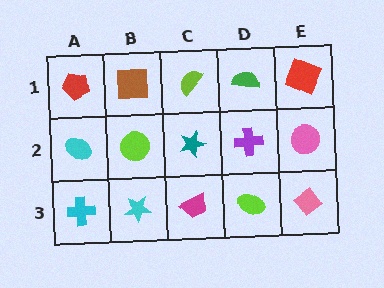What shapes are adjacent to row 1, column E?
A pink circle (row 2, column E), a green semicircle (row 1, column D).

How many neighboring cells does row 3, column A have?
2.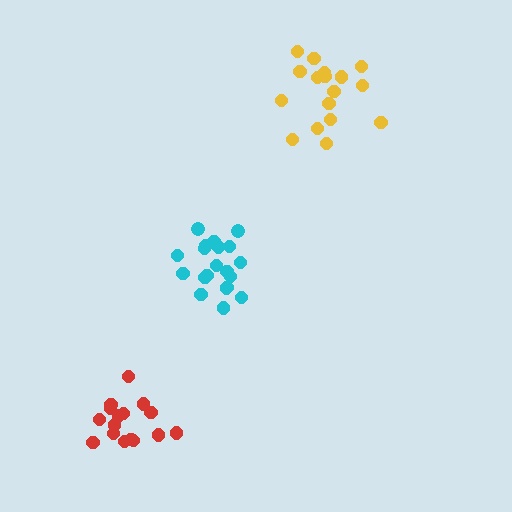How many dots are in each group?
Group 1: 20 dots, Group 2: 16 dots, Group 3: 17 dots (53 total).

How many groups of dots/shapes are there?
There are 3 groups.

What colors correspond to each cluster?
The clusters are colored: cyan, red, yellow.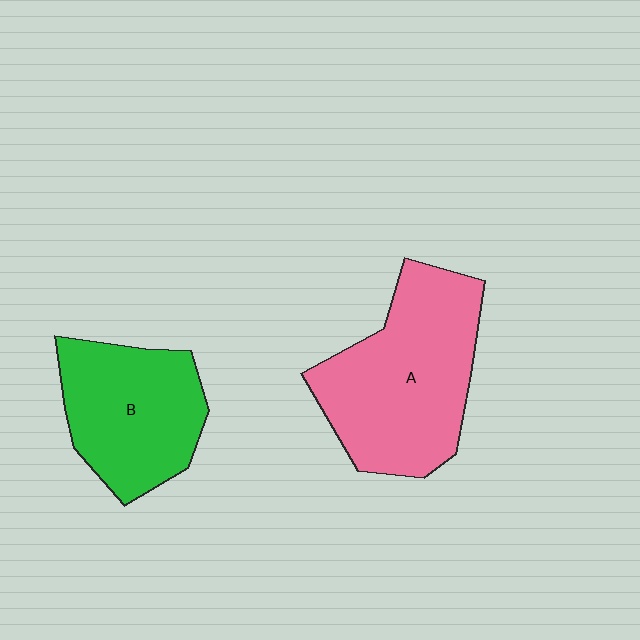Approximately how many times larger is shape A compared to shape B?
Approximately 1.3 times.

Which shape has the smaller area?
Shape B (green).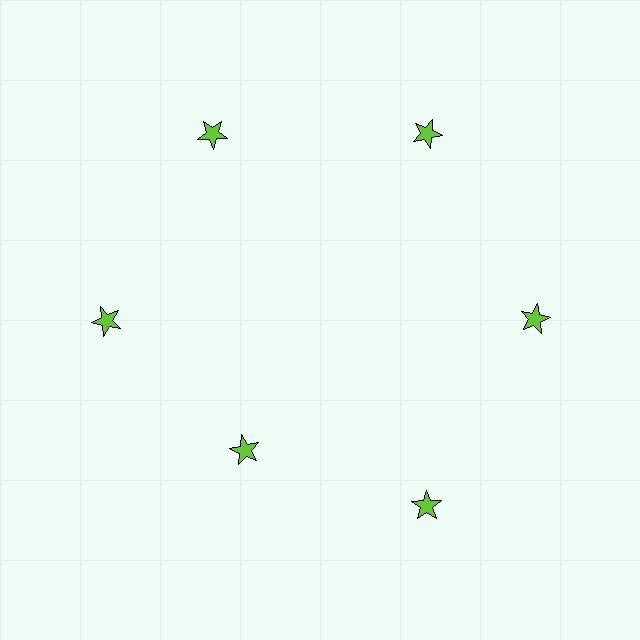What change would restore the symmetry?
The symmetry would be restored by moving it outward, back onto the ring so that all 6 stars sit at equal angles and equal distance from the center.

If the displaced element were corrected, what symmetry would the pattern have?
It would have 6-fold rotational symmetry — the pattern would map onto itself every 60 degrees.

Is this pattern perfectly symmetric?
No. The 6 lime stars are arranged in a ring, but one element near the 7 o'clock position is pulled inward toward the center, breaking the 6-fold rotational symmetry.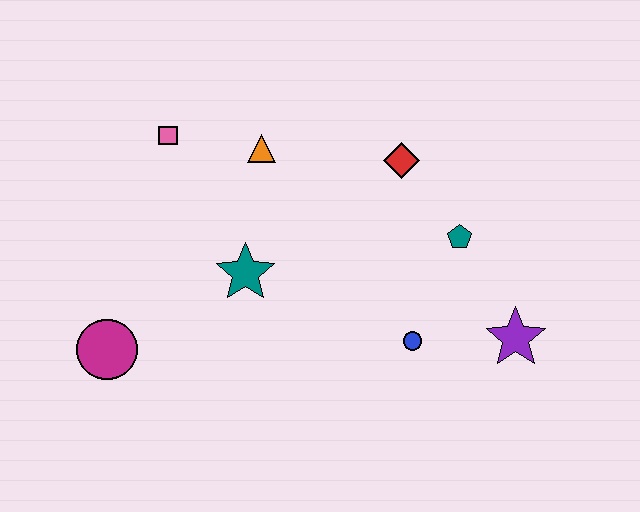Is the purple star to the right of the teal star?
Yes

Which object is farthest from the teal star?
The purple star is farthest from the teal star.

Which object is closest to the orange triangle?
The pink square is closest to the orange triangle.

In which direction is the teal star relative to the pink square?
The teal star is below the pink square.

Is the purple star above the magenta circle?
Yes